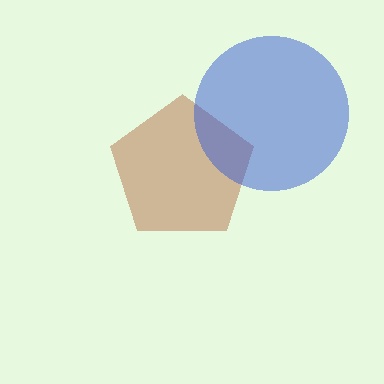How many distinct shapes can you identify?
There are 2 distinct shapes: a brown pentagon, a blue circle.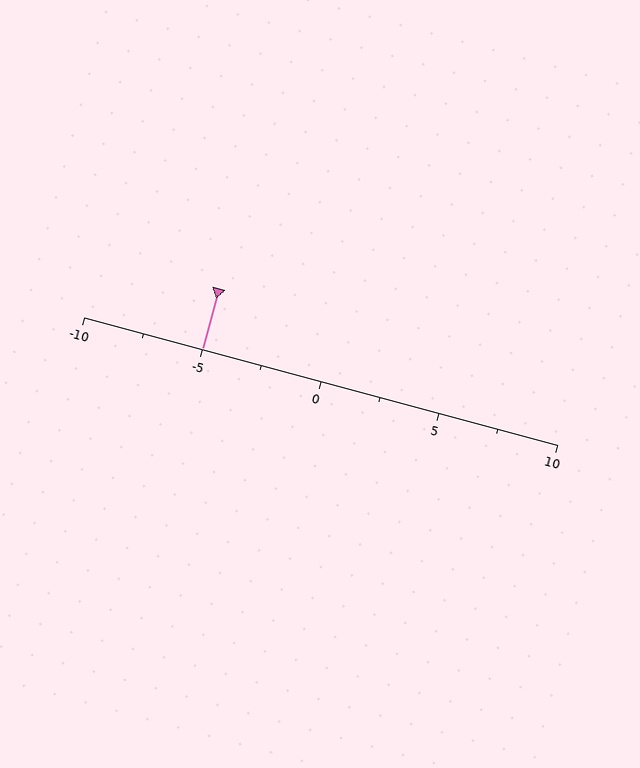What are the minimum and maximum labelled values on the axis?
The axis runs from -10 to 10.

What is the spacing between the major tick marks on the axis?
The major ticks are spaced 5 apart.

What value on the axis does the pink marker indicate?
The marker indicates approximately -5.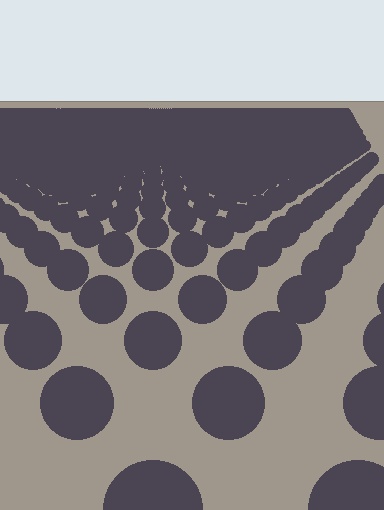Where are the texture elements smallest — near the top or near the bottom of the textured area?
Near the top.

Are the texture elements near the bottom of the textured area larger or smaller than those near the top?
Larger. Near the bottom, elements are closer to the viewer and appear at a bigger on-screen size.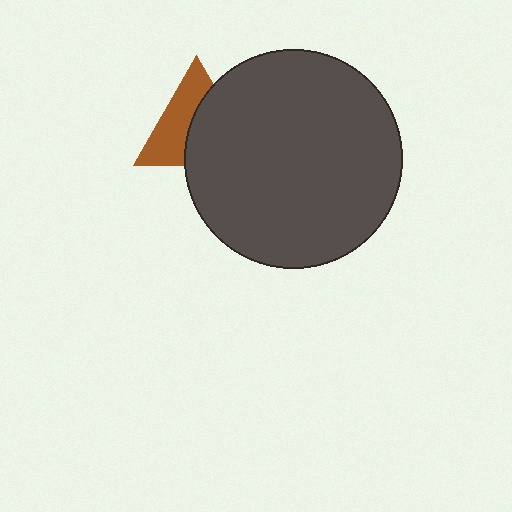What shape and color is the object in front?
The object in front is a dark gray circle.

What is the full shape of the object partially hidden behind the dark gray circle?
The partially hidden object is a brown triangle.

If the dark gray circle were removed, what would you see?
You would see the complete brown triangle.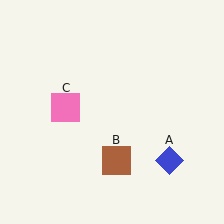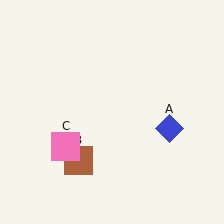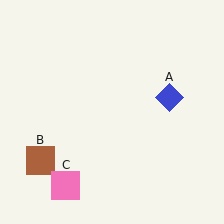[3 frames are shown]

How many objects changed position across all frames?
3 objects changed position: blue diamond (object A), brown square (object B), pink square (object C).